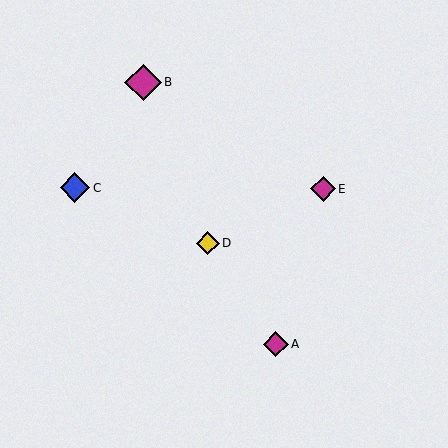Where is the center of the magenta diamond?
The center of the magenta diamond is at (276, 344).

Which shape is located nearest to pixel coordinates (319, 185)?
The magenta diamond (labeled E) at (323, 189) is nearest to that location.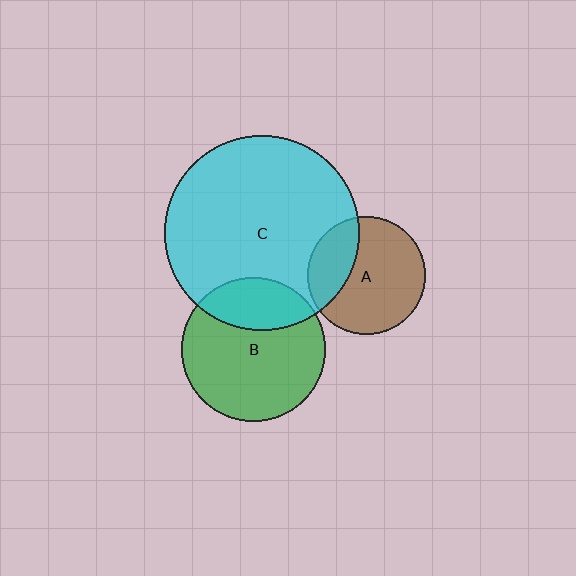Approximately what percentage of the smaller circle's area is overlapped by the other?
Approximately 25%.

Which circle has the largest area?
Circle C (cyan).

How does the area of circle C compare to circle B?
Approximately 1.8 times.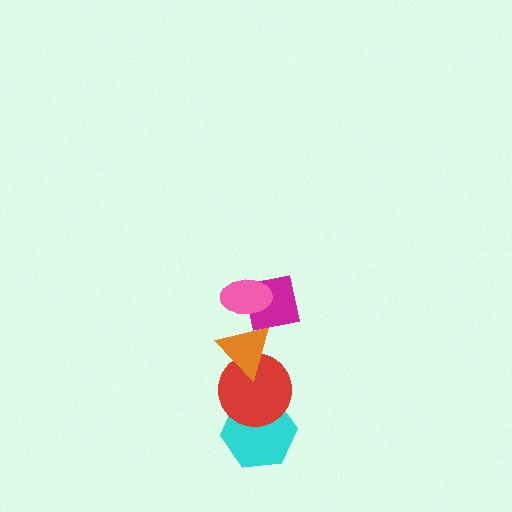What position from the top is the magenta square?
The magenta square is 2nd from the top.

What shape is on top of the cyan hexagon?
The red circle is on top of the cyan hexagon.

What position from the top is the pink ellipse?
The pink ellipse is 1st from the top.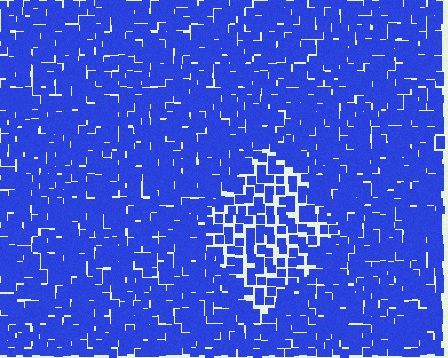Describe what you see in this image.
The image contains small blue elements arranged at two different densities. A diamond-shaped region is visible where the elements are less densely packed than the surrounding area.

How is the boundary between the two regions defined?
The boundary is defined by a change in element density (approximately 1.7x ratio). All elements are the same color, size, and shape.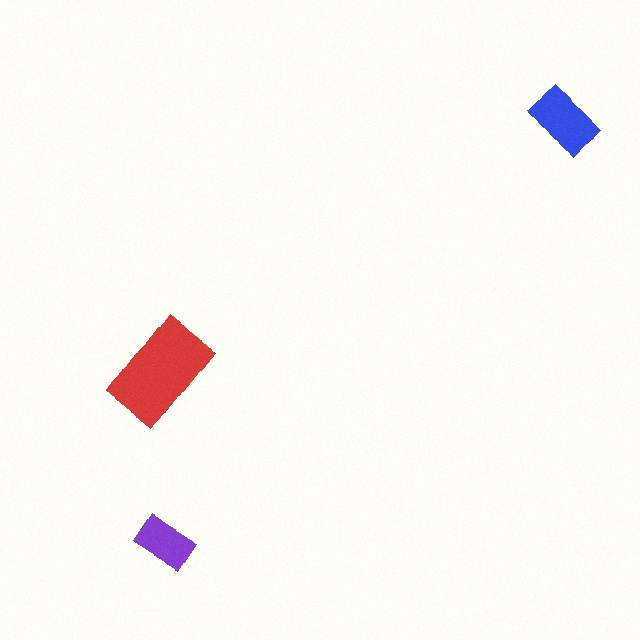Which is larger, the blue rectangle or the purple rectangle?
The blue one.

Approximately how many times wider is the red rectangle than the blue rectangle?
About 1.5 times wider.